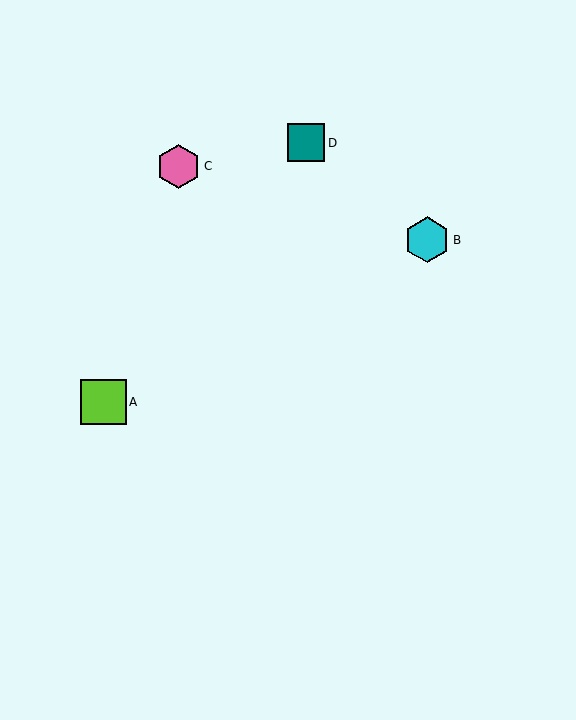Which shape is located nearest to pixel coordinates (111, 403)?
The lime square (labeled A) at (103, 402) is nearest to that location.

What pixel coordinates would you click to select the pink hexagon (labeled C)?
Click at (179, 166) to select the pink hexagon C.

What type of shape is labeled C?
Shape C is a pink hexagon.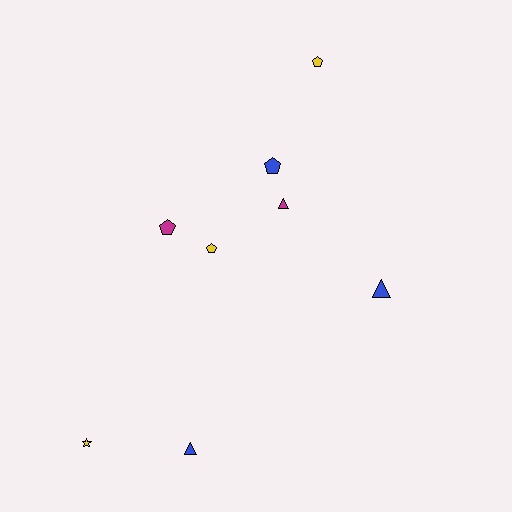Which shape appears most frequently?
Pentagon, with 4 objects.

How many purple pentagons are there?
There are no purple pentagons.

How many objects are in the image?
There are 8 objects.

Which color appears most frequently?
Yellow, with 3 objects.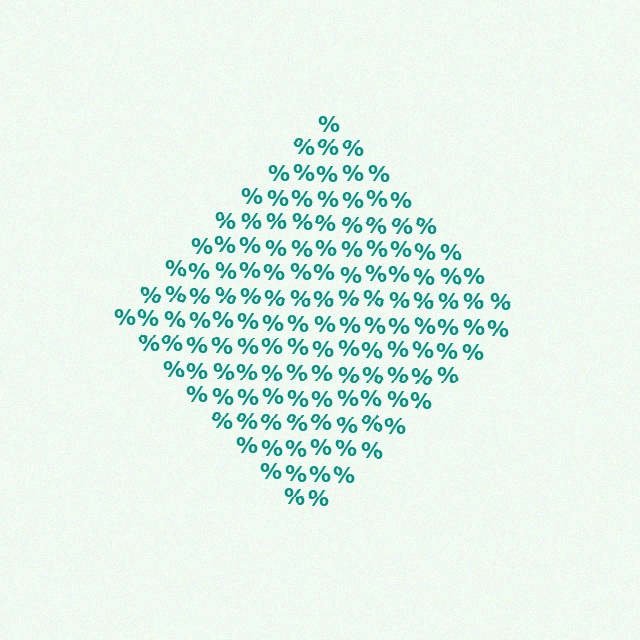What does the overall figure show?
The overall figure shows a diamond.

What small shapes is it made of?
It is made of small percent signs.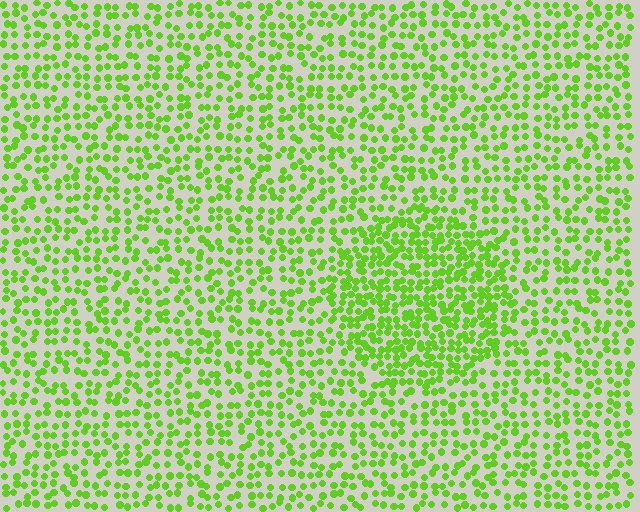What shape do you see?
I see a circle.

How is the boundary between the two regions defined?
The boundary is defined by a change in element density (approximately 1.8x ratio). All elements are the same color, size, and shape.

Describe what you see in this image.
The image contains small lime elements arranged at two different densities. A circle-shaped region is visible where the elements are more densely packed than the surrounding area.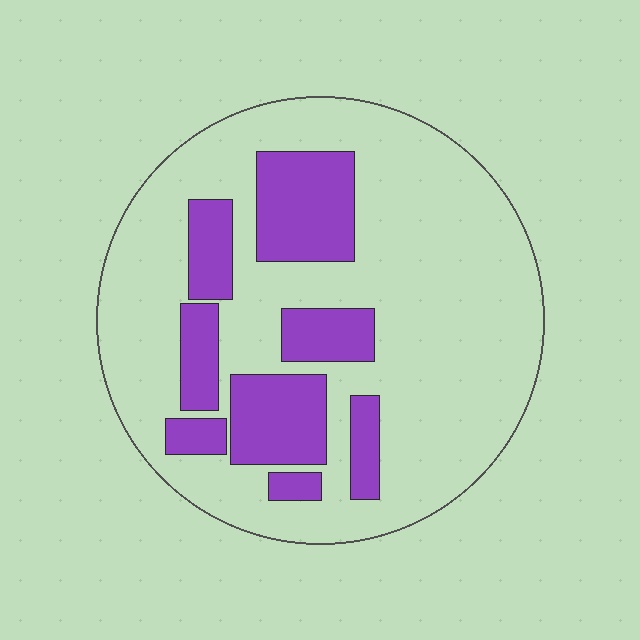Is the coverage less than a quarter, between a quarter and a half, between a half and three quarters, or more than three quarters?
Between a quarter and a half.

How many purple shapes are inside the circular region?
8.